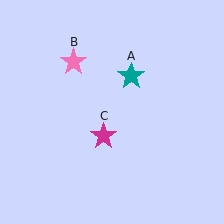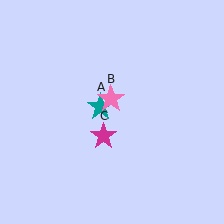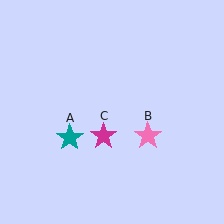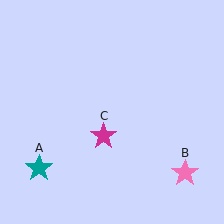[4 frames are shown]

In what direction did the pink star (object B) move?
The pink star (object B) moved down and to the right.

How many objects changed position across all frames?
2 objects changed position: teal star (object A), pink star (object B).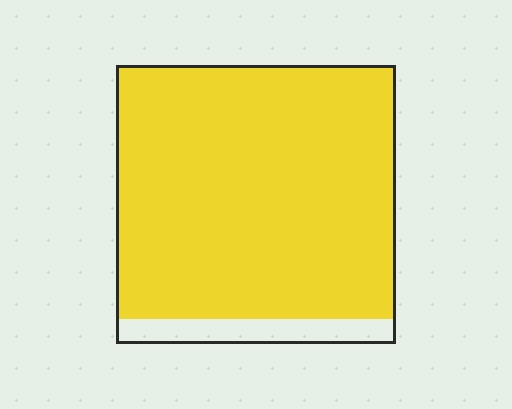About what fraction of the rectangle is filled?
About nine tenths (9/10).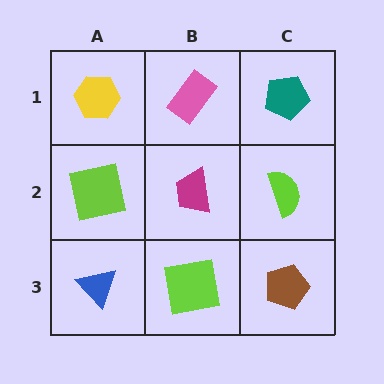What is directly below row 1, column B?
A magenta trapezoid.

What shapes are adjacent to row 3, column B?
A magenta trapezoid (row 2, column B), a blue triangle (row 3, column A), a brown pentagon (row 3, column C).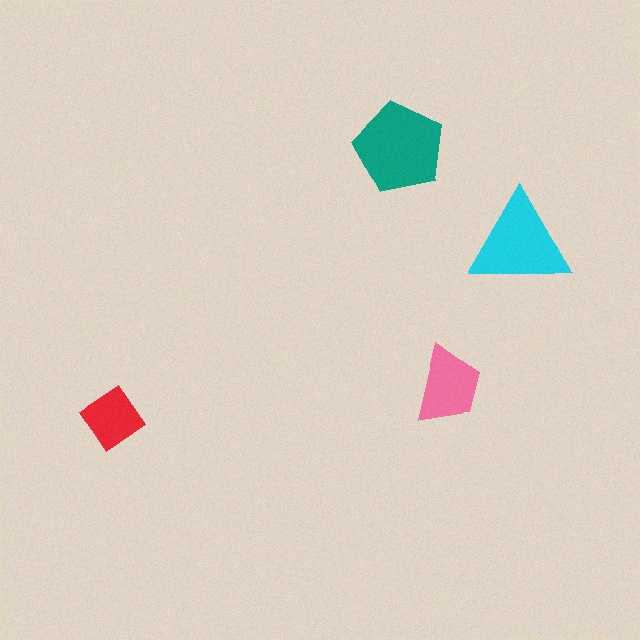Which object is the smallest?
The red diamond.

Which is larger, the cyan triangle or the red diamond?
The cyan triangle.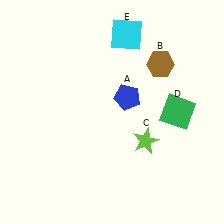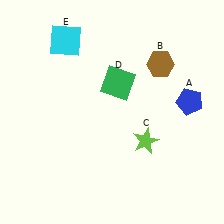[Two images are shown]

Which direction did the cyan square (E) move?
The cyan square (E) moved left.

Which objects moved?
The objects that moved are: the blue pentagon (A), the green square (D), the cyan square (E).